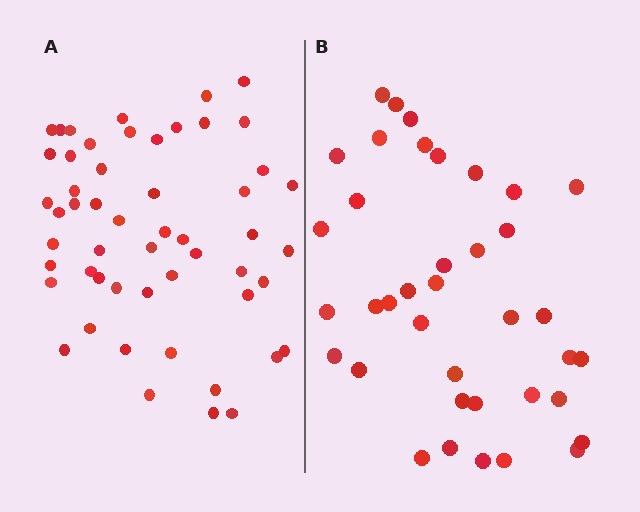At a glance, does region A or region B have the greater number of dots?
Region A (the left region) has more dots.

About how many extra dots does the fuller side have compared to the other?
Region A has approximately 15 more dots than region B.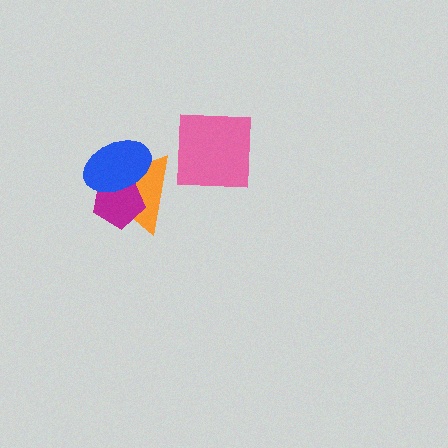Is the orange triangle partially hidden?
Yes, it is partially covered by another shape.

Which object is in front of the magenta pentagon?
The blue ellipse is in front of the magenta pentagon.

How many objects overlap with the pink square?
1 object overlaps with the pink square.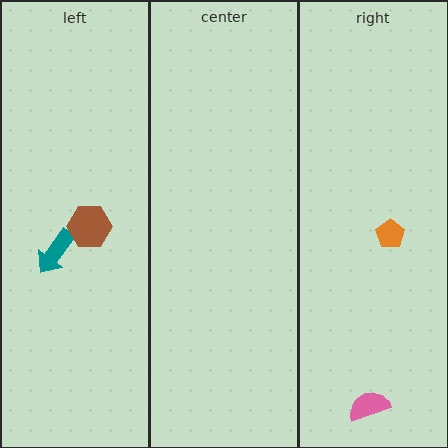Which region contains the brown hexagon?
The left region.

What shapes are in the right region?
The orange pentagon, the pink semicircle.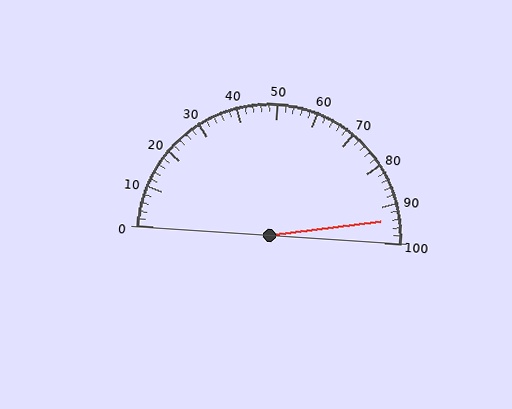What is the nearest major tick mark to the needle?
The nearest major tick mark is 90.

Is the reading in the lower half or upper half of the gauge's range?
The reading is in the upper half of the range (0 to 100).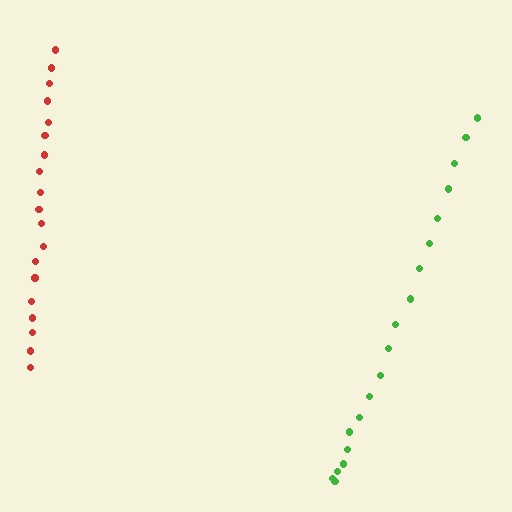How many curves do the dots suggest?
There are 2 distinct paths.